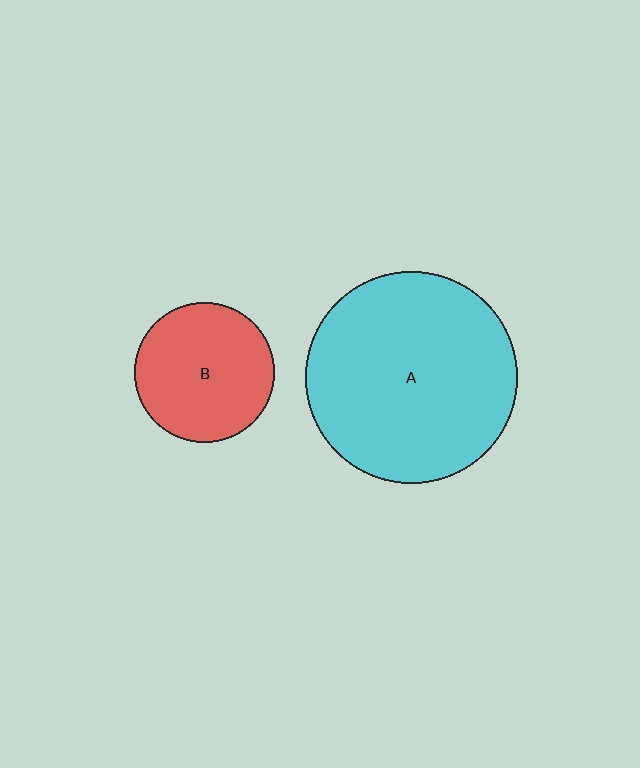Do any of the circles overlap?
No, none of the circles overlap.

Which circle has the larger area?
Circle A (cyan).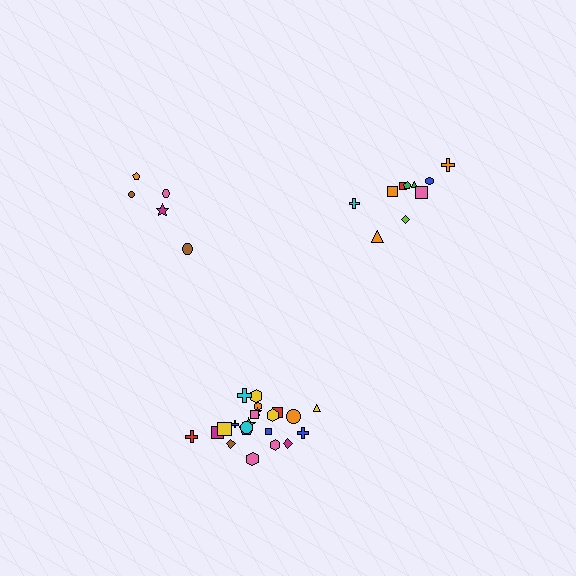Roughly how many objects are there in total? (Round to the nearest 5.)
Roughly 35 objects in total.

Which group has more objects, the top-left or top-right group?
The top-right group.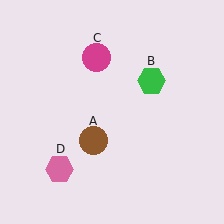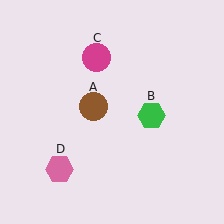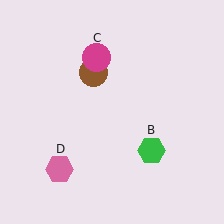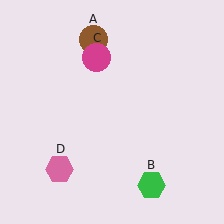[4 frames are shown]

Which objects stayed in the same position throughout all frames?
Magenta circle (object C) and pink hexagon (object D) remained stationary.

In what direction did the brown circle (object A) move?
The brown circle (object A) moved up.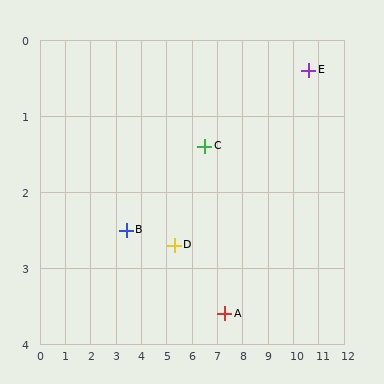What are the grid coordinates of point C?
Point C is at approximately (6.5, 1.4).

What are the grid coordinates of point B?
Point B is at approximately (3.4, 2.5).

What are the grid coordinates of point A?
Point A is at approximately (7.3, 3.6).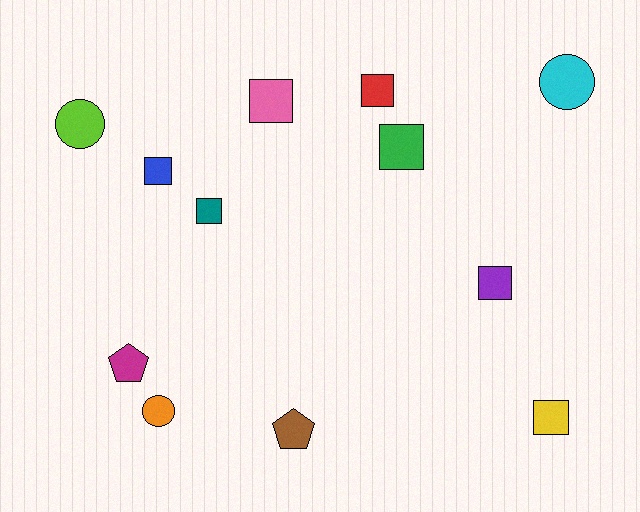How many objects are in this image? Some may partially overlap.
There are 12 objects.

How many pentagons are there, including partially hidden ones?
There are 2 pentagons.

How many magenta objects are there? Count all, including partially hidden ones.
There is 1 magenta object.